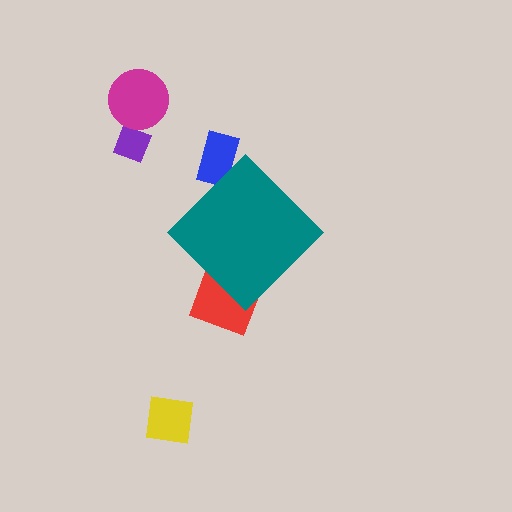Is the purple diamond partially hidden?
No, the purple diamond is fully visible.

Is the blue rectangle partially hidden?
Yes, the blue rectangle is partially hidden behind the teal diamond.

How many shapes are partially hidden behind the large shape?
2 shapes are partially hidden.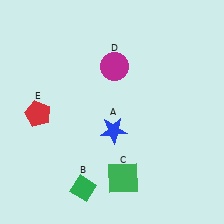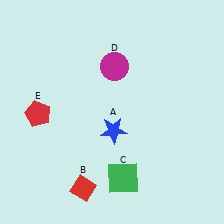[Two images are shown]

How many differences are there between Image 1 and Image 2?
There is 1 difference between the two images.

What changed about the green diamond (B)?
In Image 1, B is green. In Image 2, it changed to red.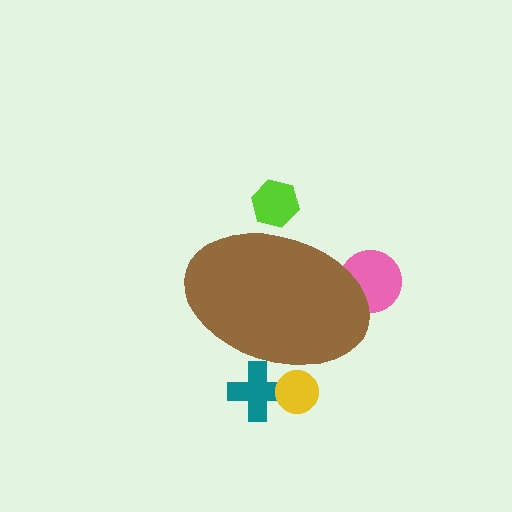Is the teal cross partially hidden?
Yes, the teal cross is partially hidden behind the brown ellipse.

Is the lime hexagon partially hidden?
Yes, the lime hexagon is partially hidden behind the brown ellipse.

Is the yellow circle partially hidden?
Yes, the yellow circle is partially hidden behind the brown ellipse.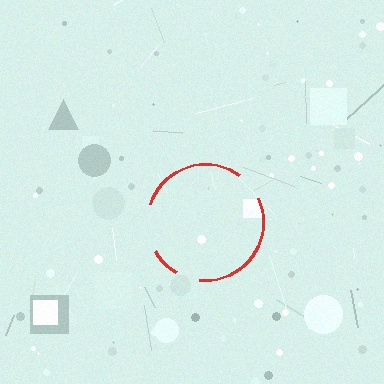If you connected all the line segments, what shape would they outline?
They would outline a circle.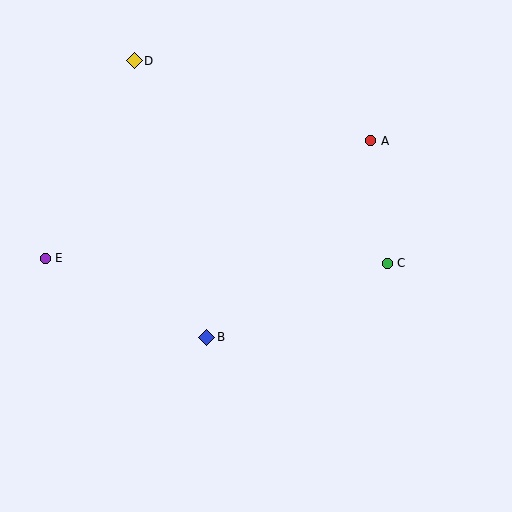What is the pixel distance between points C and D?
The distance between C and D is 324 pixels.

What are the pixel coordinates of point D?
Point D is at (134, 61).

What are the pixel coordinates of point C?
Point C is at (387, 263).